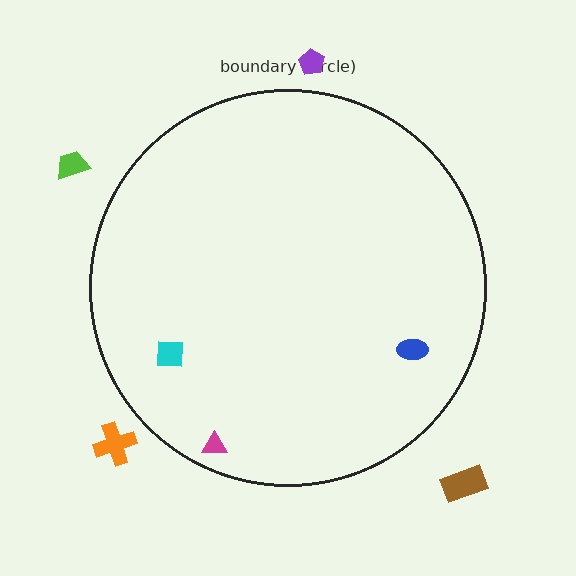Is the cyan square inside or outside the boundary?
Inside.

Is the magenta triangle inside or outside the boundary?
Inside.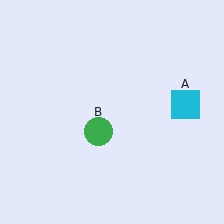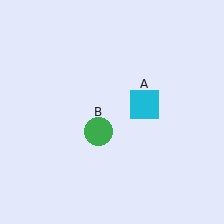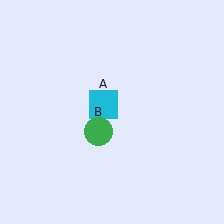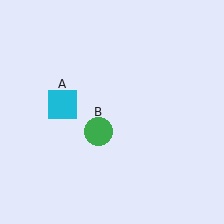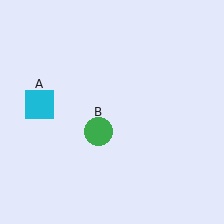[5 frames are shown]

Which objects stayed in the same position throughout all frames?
Green circle (object B) remained stationary.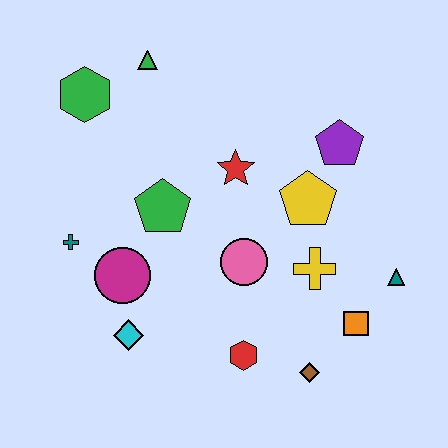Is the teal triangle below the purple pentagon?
Yes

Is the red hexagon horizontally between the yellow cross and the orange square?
No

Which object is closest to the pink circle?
The yellow cross is closest to the pink circle.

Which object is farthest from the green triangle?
The brown diamond is farthest from the green triangle.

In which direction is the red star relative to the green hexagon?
The red star is to the right of the green hexagon.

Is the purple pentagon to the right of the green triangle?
Yes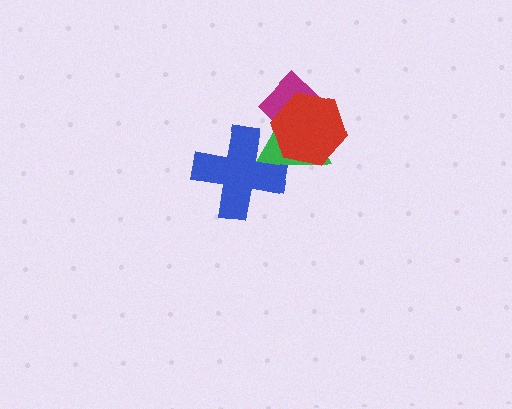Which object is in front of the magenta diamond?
The red hexagon is in front of the magenta diamond.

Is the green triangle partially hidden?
Yes, it is partially covered by another shape.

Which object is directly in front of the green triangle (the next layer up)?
The magenta diamond is directly in front of the green triangle.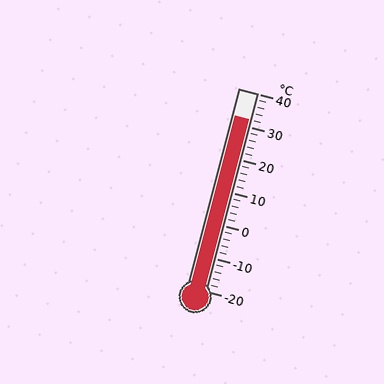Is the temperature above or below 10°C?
The temperature is above 10°C.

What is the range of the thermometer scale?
The thermometer scale ranges from -20°C to 40°C.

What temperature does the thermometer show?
The thermometer shows approximately 32°C.